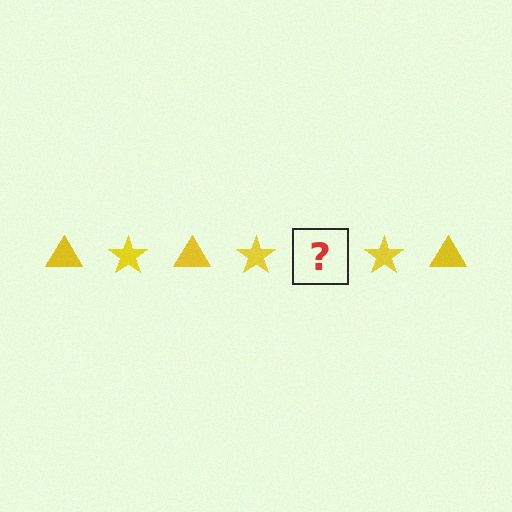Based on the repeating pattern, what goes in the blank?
The blank should be a yellow triangle.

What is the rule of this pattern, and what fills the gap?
The rule is that the pattern cycles through triangle, star shapes in yellow. The gap should be filled with a yellow triangle.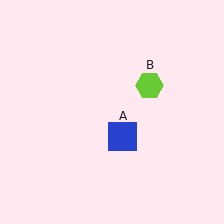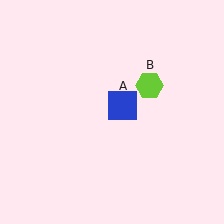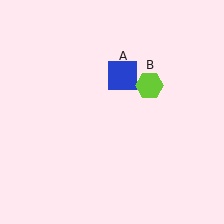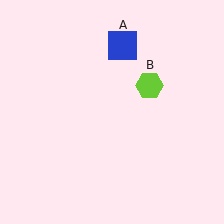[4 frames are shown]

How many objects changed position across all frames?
1 object changed position: blue square (object A).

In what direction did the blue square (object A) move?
The blue square (object A) moved up.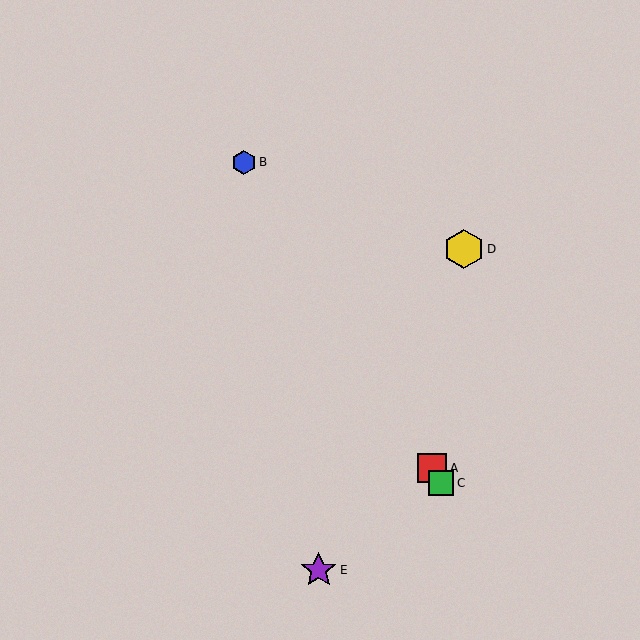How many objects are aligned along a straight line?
3 objects (A, B, C) are aligned along a straight line.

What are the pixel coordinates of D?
Object D is at (464, 249).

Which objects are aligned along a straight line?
Objects A, B, C are aligned along a straight line.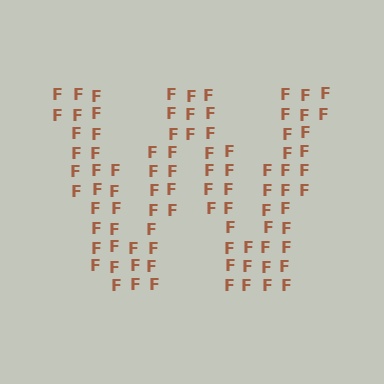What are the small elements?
The small elements are letter F's.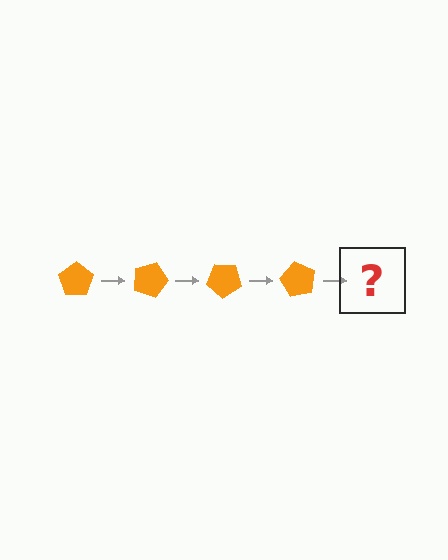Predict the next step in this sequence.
The next step is an orange pentagon rotated 80 degrees.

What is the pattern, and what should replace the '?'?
The pattern is that the pentagon rotates 20 degrees each step. The '?' should be an orange pentagon rotated 80 degrees.